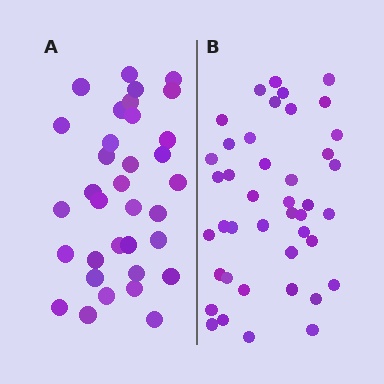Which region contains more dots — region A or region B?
Region B (the right region) has more dots.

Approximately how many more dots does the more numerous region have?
Region B has roughly 8 or so more dots than region A.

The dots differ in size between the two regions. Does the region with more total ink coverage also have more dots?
No. Region A has more total ink coverage because its dots are larger, but region B actually contains more individual dots. Total area can be misleading — the number of items is what matters here.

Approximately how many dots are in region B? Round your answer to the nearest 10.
About 40 dots. (The exact count is 42, which rounds to 40.)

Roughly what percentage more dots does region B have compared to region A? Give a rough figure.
About 25% more.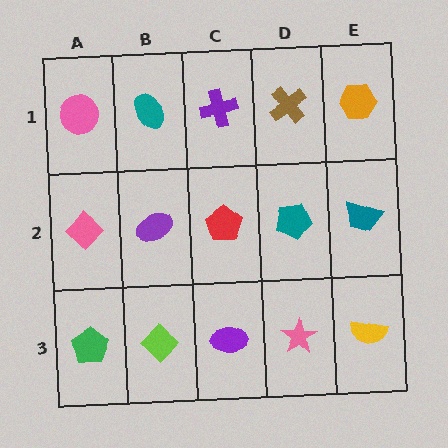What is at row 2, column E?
A teal trapezoid.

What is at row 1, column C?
A purple cross.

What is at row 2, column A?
A pink diamond.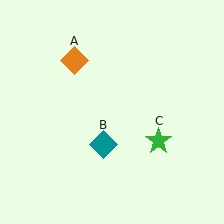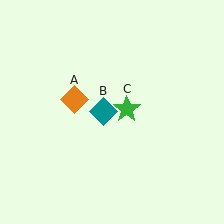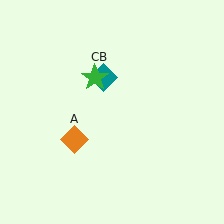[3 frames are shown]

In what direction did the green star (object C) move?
The green star (object C) moved up and to the left.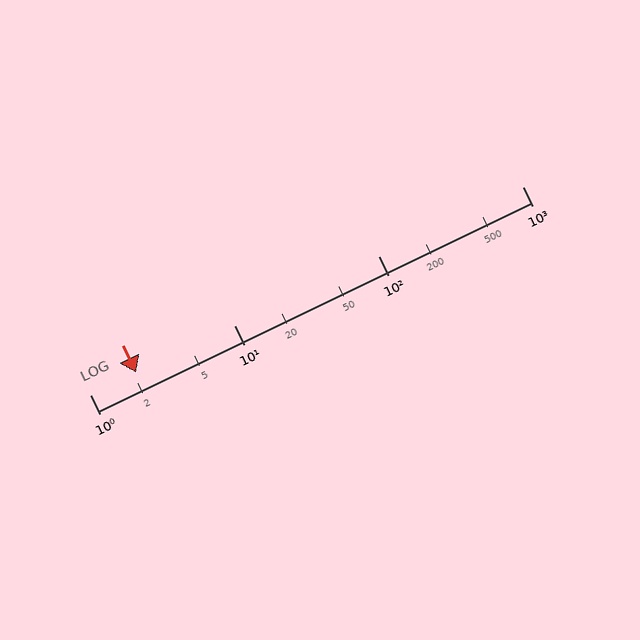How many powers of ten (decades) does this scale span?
The scale spans 3 decades, from 1 to 1000.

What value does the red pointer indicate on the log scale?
The pointer indicates approximately 2.1.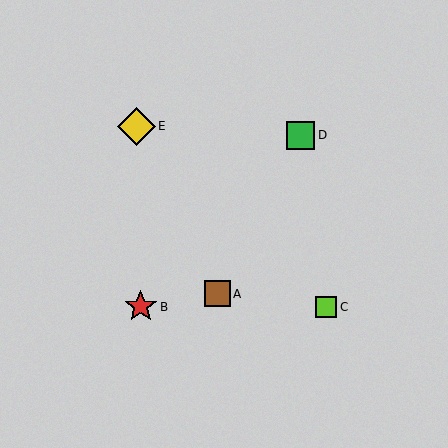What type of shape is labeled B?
Shape B is a red star.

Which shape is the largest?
The yellow diamond (labeled E) is the largest.